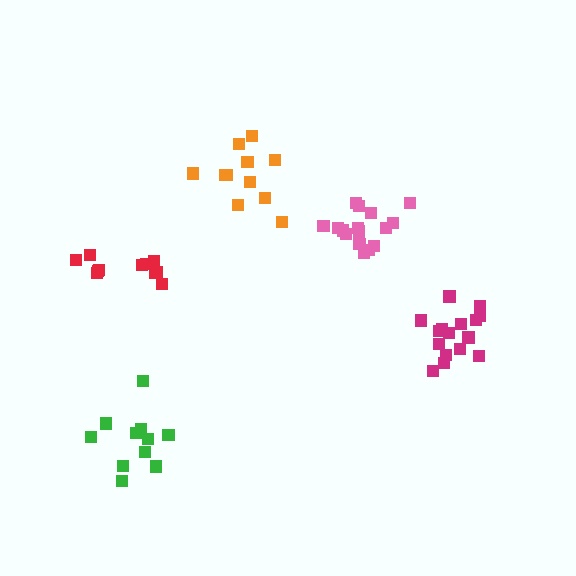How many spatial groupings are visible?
There are 5 spatial groupings.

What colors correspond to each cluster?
The clusters are colored: magenta, pink, red, orange, green.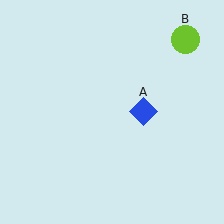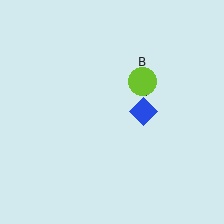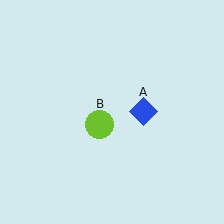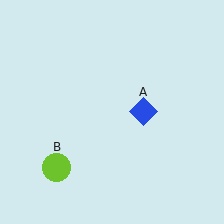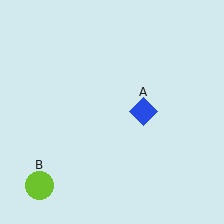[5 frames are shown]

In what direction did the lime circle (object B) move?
The lime circle (object B) moved down and to the left.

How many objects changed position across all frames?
1 object changed position: lime circle (object B).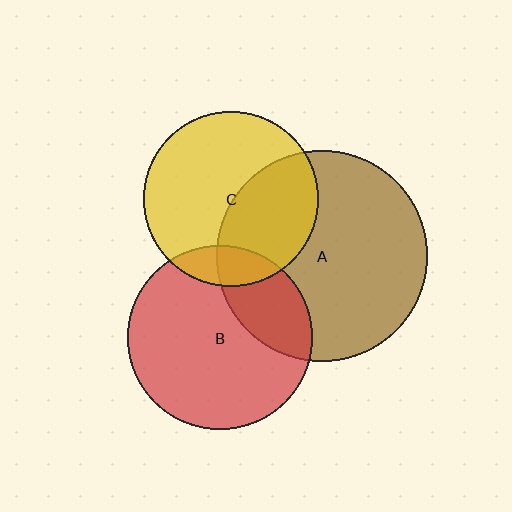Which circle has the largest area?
Circle A (brown).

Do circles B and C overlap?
Yes.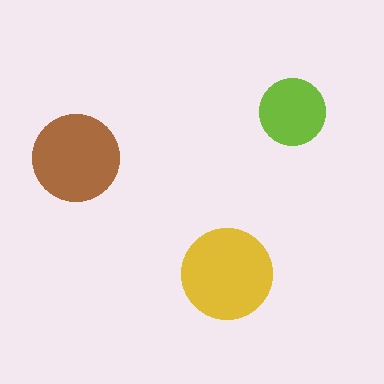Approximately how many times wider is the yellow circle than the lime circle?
About 1.5 times wider.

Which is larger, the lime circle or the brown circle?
The brown one.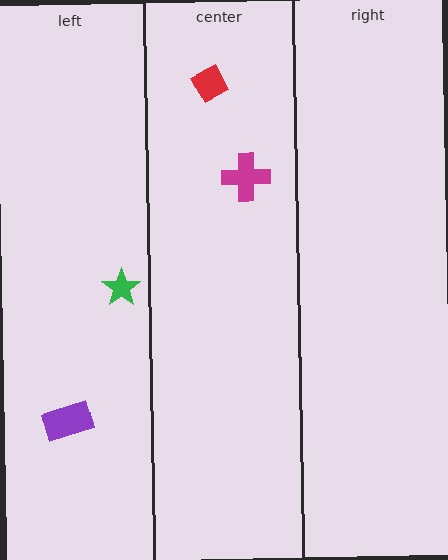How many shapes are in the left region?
2.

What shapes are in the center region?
The red diamond, the magenta cross.